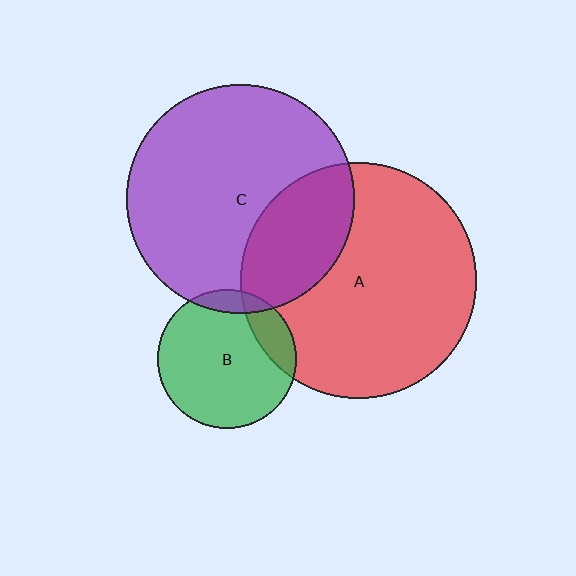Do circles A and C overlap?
Yes.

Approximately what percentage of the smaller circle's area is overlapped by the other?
Approximately 30%.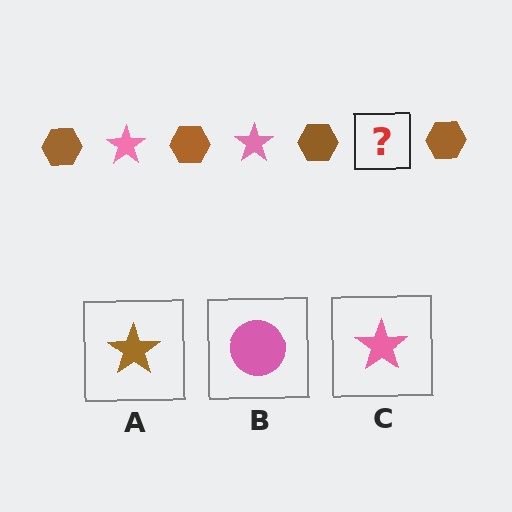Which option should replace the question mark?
Option C.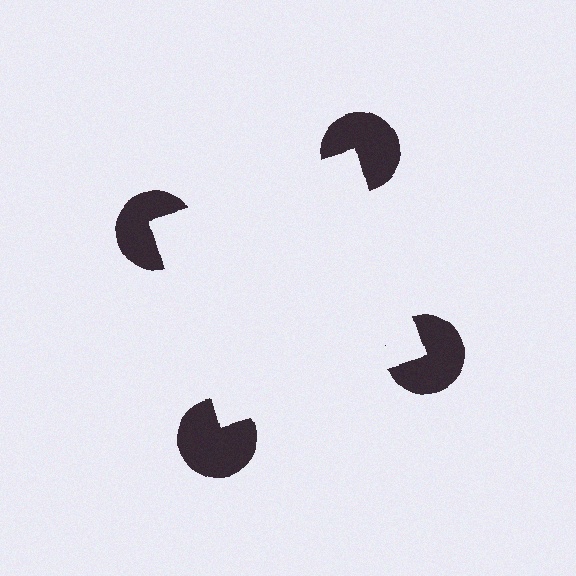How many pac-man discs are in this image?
There are 4 — one at each vertex of the illusory square.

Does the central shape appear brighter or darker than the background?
It typically appears slightly brighter than the background, even though no actual brightness change is drawn.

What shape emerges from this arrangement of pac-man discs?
An illusory square — its edges are inferred from the aligned wedge cuts in the pac-man discs, not physically drawn.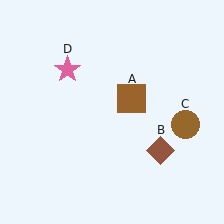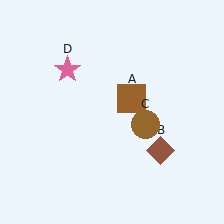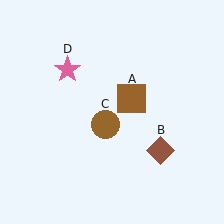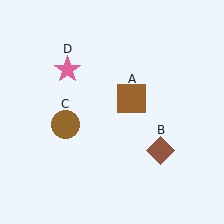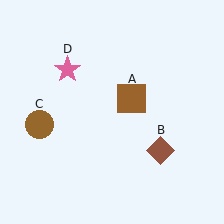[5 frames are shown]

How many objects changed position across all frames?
1 object changed position: brown circle (object C).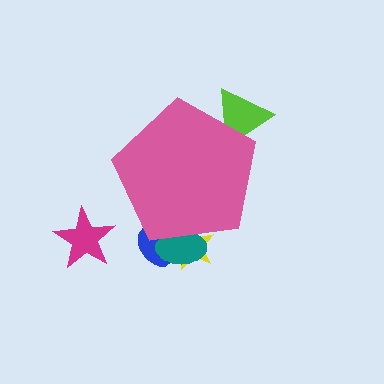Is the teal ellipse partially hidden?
Yes, the teal ellipse is partially hidden behind the pink pentagon.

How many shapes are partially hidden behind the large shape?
4 shapes are partially hidden.